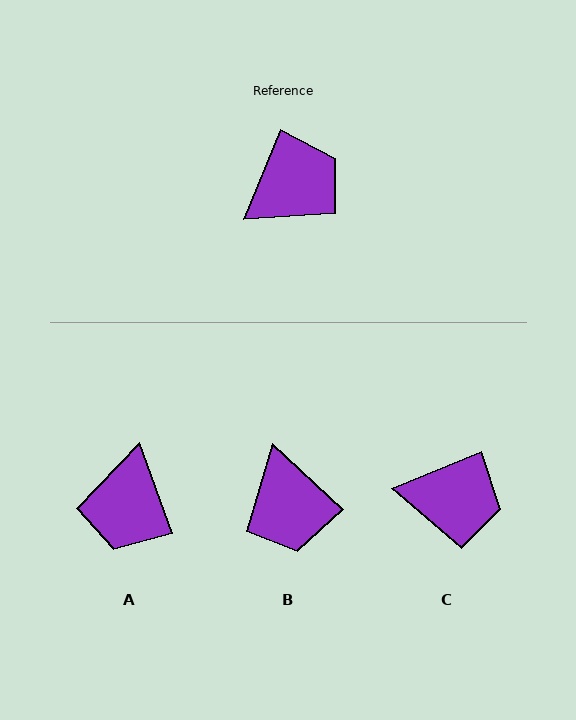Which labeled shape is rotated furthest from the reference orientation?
A, about 137 degrees away.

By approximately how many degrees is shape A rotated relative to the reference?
Approximately 137 degrees clockwise.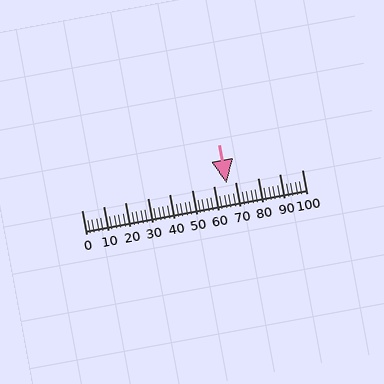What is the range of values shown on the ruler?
The ruler shows values from 0 to 100.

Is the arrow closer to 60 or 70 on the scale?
The arrow is closer to 70.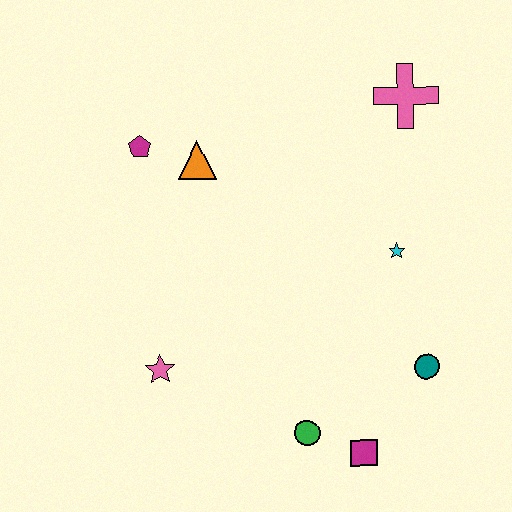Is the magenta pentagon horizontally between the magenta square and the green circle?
No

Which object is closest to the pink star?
The green circle is closest to the pink star.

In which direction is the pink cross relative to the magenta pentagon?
The pink cross is to the right of the magenta pentagon.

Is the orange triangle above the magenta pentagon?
No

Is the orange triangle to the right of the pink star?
Yes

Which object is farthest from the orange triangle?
The magenta square is farthest from the orange triangle.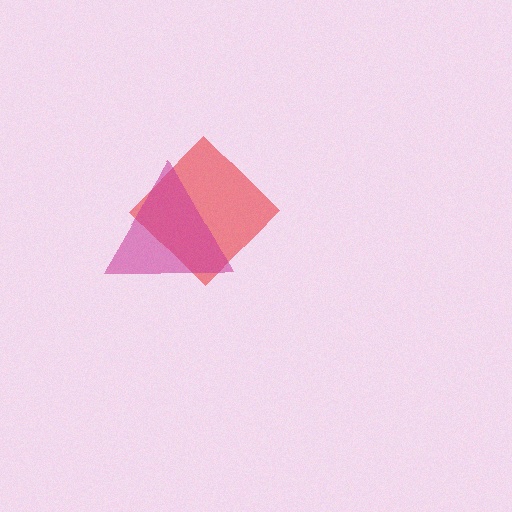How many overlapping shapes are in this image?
There are 2 overlapping shapes in the image.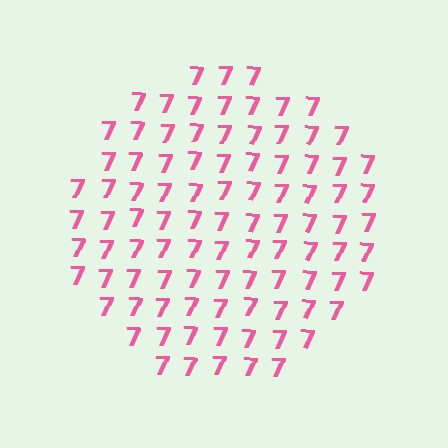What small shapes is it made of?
It is made of small digit 7's.